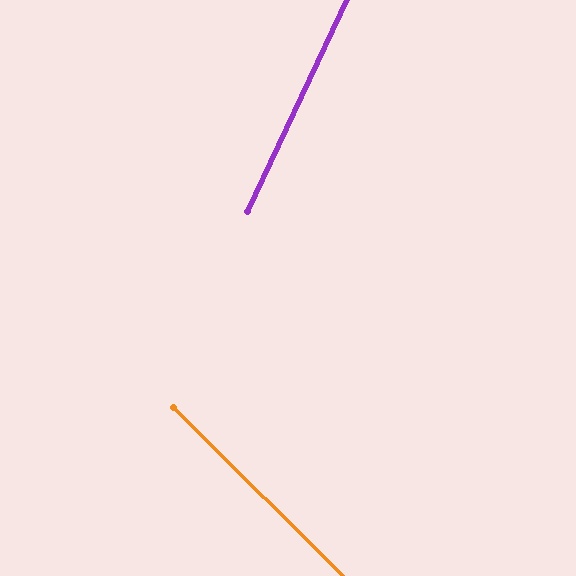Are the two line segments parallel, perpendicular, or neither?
Neither parallel nor perpendicular — they differ by about 70°.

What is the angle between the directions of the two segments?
Approximately 70 degrees.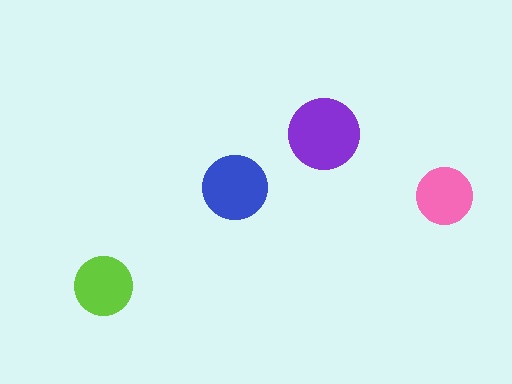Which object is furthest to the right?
The pink circle is rightmost.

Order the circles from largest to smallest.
the purple one, the blue one, the lime one, the pink one.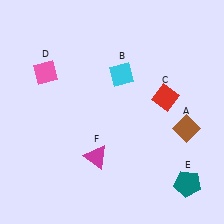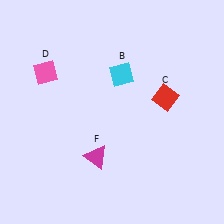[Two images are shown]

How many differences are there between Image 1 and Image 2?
There are 2 differences between the two images.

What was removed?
The brown diamond (A), the teal pentagon (E) were removed in Image 2.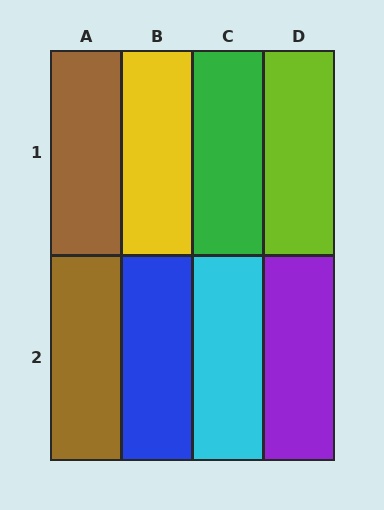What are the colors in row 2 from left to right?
Brown, blue, cyan, purple.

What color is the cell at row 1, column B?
Yellow.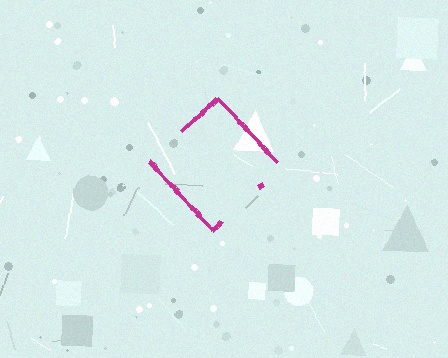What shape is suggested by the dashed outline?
The dashed outline suggests a diamond.